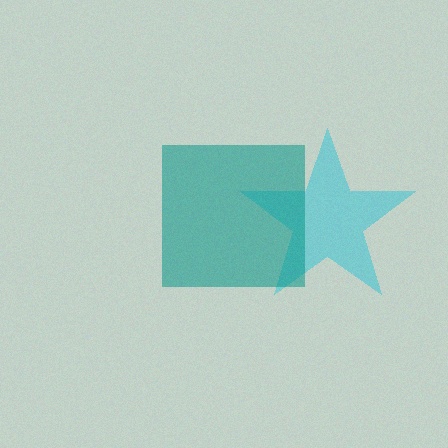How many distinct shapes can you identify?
There are 2 distinct shapes: a cyan star, a teal square.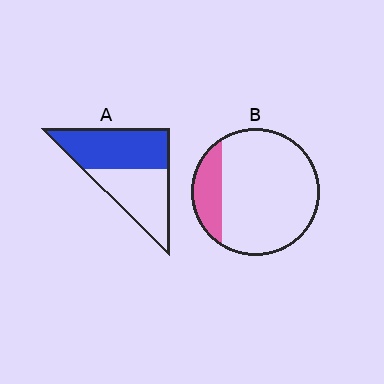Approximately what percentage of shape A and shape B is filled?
A is approximately 55% and B is approximately 20%.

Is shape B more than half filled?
No.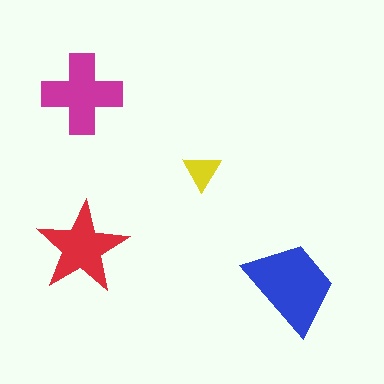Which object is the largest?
The blue trapezoid.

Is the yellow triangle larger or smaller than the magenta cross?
Smaller.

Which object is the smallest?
The yellow triangle.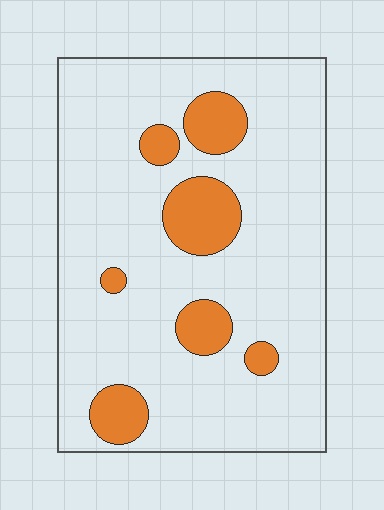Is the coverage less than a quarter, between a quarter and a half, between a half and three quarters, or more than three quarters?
Less than a quarter.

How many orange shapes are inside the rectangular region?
7.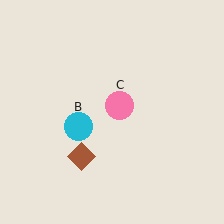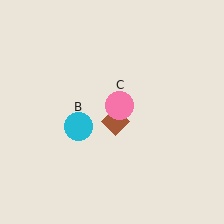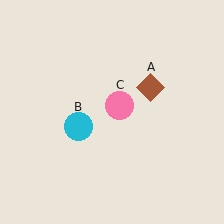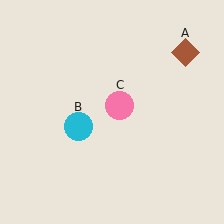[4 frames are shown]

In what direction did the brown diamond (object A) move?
The brown diamond (object A) moved up and to the right.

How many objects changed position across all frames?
1 object changed position: brown diamond (object A).